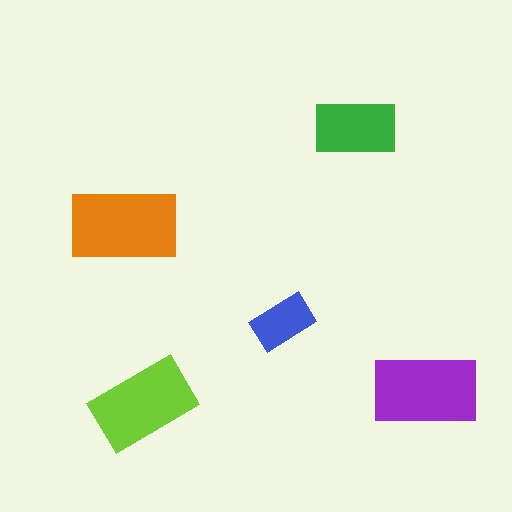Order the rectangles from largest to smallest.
the orange one, the purple one, the lime one, the green one, the blue one.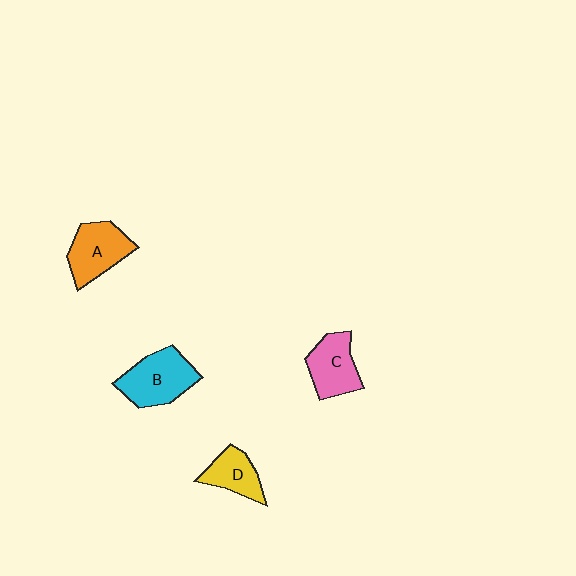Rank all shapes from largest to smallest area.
From largest to smallest: B (cyan), A (orange), C (pink), D (yellow).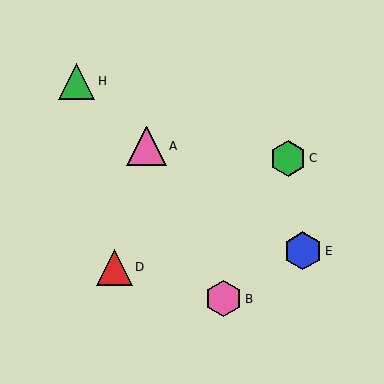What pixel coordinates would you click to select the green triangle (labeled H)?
Click at (77, 81) to select the green triangle H.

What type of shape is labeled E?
Shape E is a blue hexagon.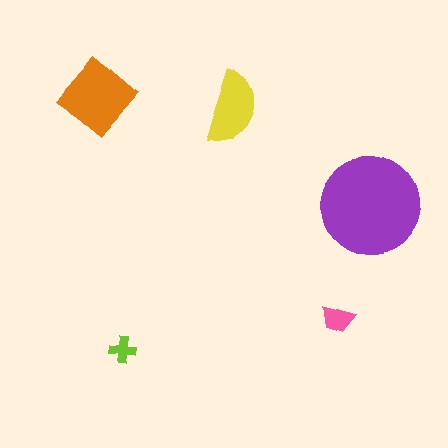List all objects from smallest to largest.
The lime cross, the pink trapezoid, the yellow semicircle, the orange diamond, the purple circle.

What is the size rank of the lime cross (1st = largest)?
5th.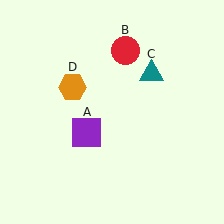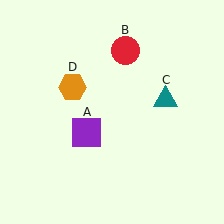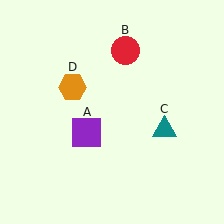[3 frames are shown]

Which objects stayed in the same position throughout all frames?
Purple square (object A) and red circle (object B) and orange hexagon (object D) remained stationary.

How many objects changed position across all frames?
1 object changed position: teal triangle (object C).